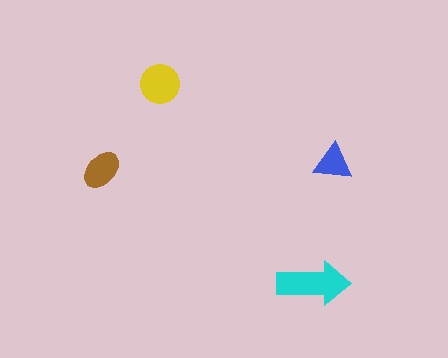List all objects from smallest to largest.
The blue triangle, the brown ellipse, the yellow circle, the cyan arrow.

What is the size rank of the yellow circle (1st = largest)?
2nd.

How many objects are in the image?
There are 4 objects in the image.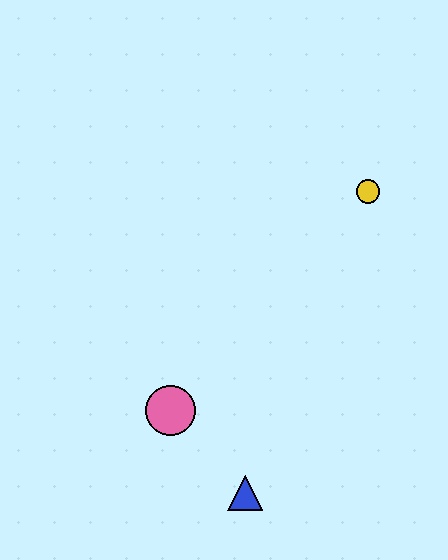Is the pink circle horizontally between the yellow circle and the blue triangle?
No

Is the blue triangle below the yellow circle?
Yes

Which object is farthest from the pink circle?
The yellow circle is farthest from the pink circle.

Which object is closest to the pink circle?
The blue triangle is closest to the pink circle.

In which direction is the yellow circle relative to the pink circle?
The yellow circle is above the pink circle.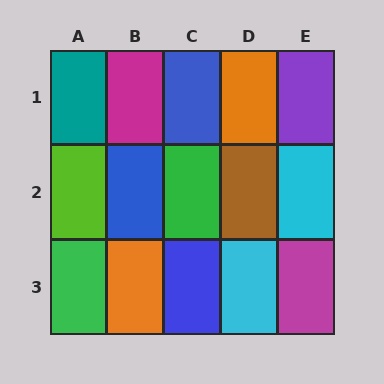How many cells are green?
2 cells are green.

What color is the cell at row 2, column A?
Lime.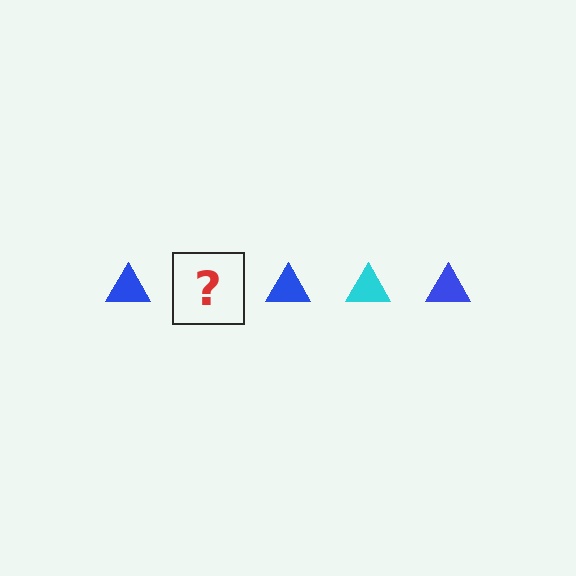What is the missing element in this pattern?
The missing element is a cyan triangle.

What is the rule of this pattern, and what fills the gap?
The rule is that the pattern cycles through blue, cyan triangles. The gap should be filled with a cyan triangle.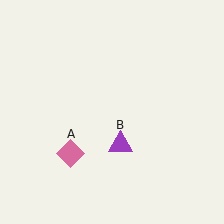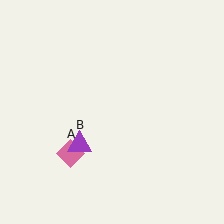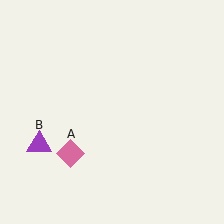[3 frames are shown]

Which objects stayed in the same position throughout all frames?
Pink diamond (object A) remained stationary.